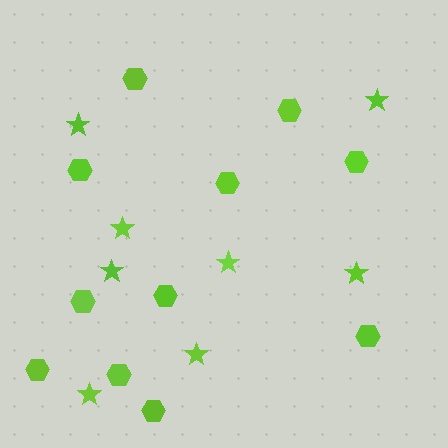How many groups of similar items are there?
There are 2 groups: one group of stars (8) and one group of hexagons (11).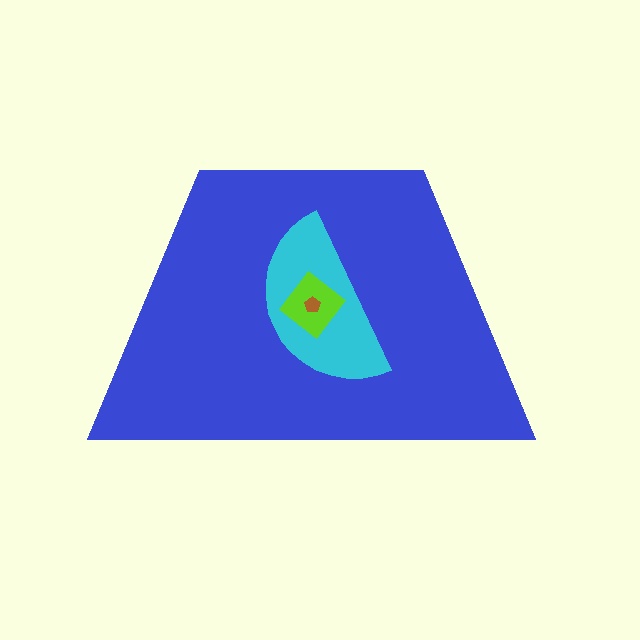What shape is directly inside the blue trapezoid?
The cyan semicircle.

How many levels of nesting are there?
4.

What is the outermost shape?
The blue trapezoid.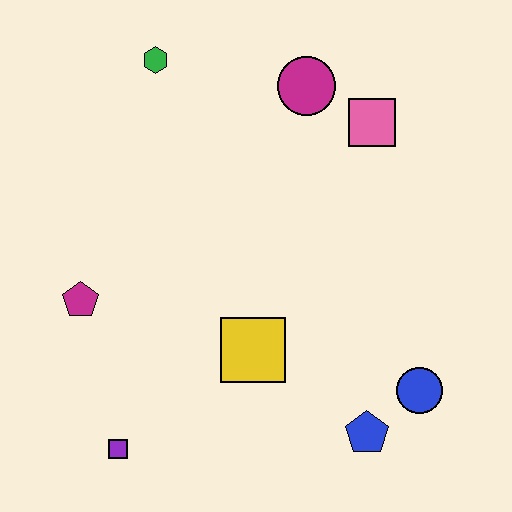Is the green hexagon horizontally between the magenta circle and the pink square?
No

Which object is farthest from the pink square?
The purple square is farthest from the pink square.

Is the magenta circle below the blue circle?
No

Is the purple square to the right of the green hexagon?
No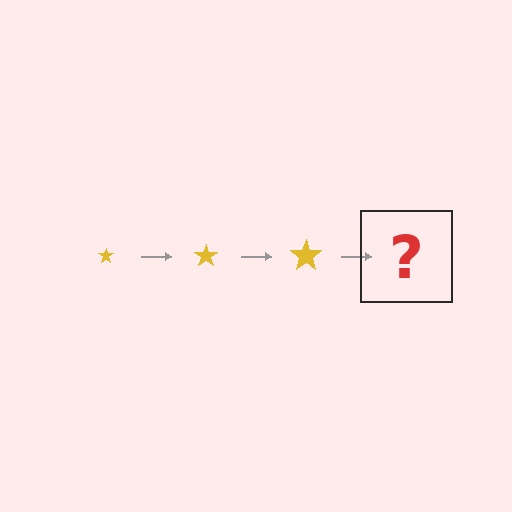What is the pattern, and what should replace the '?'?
The pattern is that the star gets progressively larger each step. The '?' should be a yellow star, larger than the previous one.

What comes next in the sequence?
The next element should be a yellow star, larger than the previous one.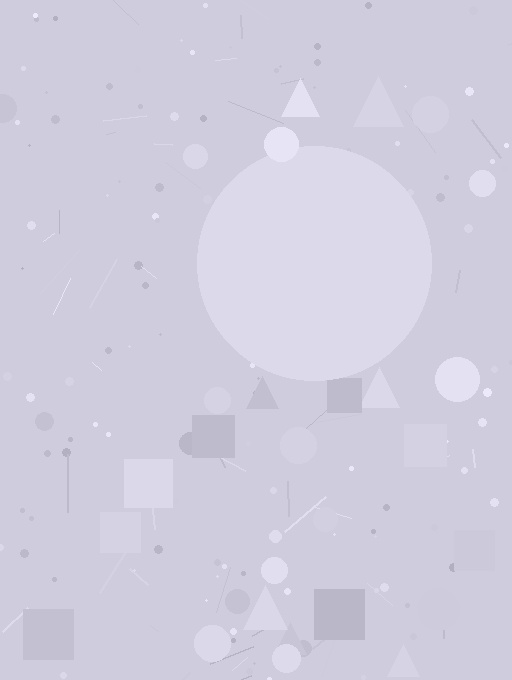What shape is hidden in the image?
A circle is hidden in the image.